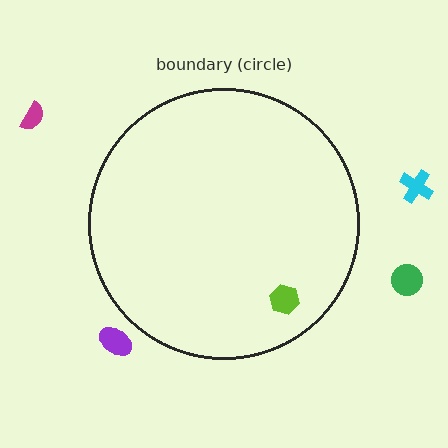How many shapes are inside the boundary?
1 inside, 4 outside.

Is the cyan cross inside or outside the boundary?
Outside.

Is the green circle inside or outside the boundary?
Outside.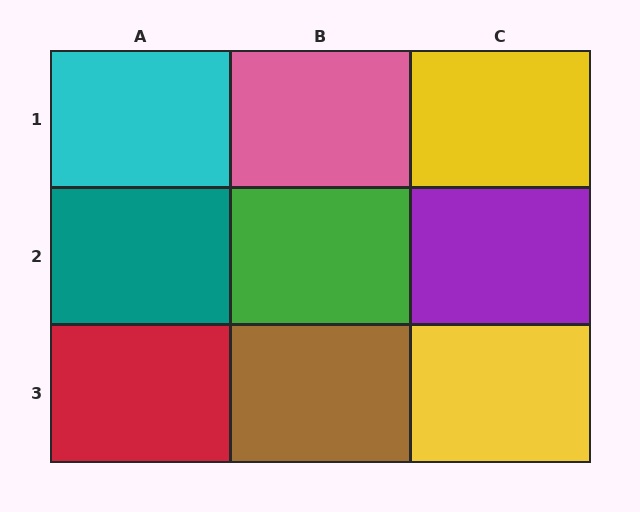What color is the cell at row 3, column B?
Brown.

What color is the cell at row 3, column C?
Yellow.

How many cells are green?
1 cell is green.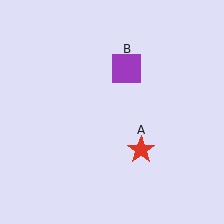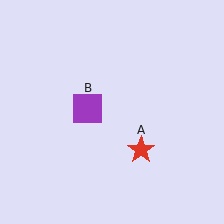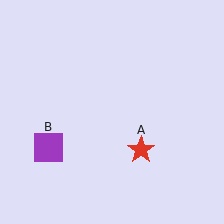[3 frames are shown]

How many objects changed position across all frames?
1 object changed position: purple square (object B).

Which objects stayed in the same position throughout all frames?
Red star (object A) remained stationary.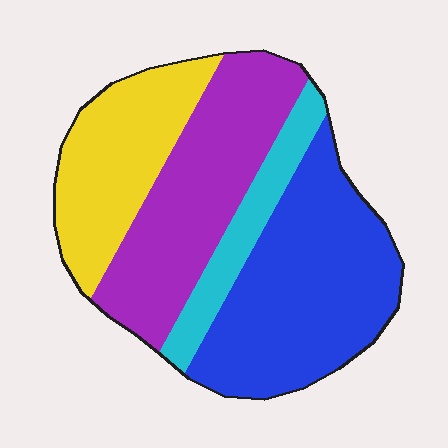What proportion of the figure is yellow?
Yellow covers roughly 20% of the figure.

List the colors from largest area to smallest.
From largest to smallest: blue, purple, yellow, cyan.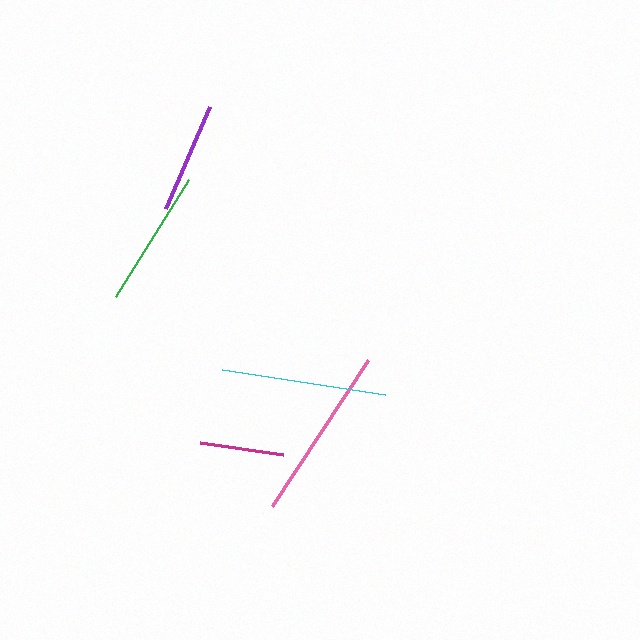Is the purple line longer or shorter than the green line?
The green line is longer than the purple line.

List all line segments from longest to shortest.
From longest to shortest: pink, cyan, green, purple, magenta.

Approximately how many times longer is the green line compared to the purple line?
The green line is approximately 1.2 times the length of the purple line.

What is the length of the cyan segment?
The cyan segment is approximately 165 pixels long.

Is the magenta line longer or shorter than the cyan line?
The cyan line is longer than the magenta line.